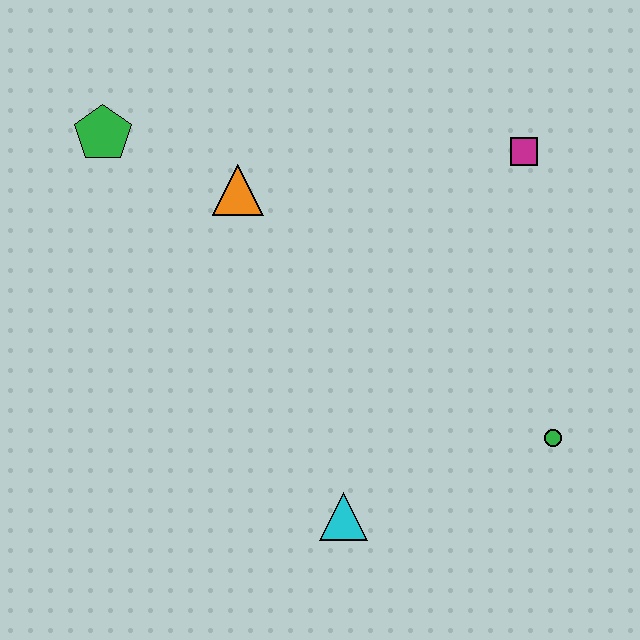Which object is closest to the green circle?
The cyan triangle is closest to the green circle.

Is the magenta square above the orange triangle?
Yes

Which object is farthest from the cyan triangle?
The green pentagon is farthest from the cyan triangle.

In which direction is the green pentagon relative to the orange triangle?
The green pentagon is to the left of the orange triangle.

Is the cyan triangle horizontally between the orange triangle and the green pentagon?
No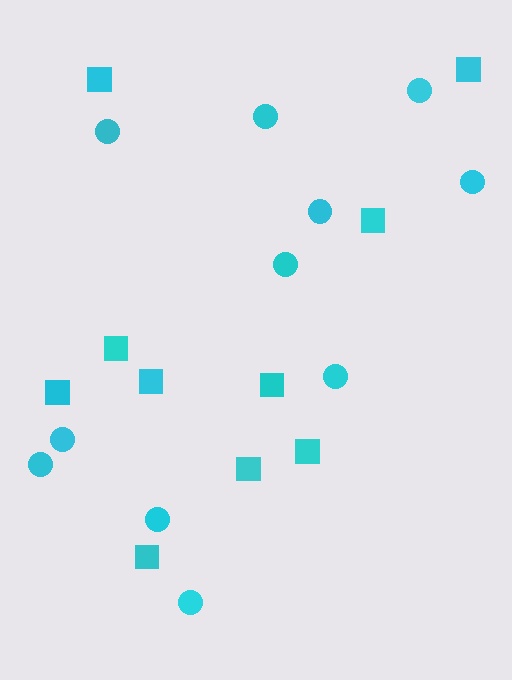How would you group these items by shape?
There are 2 groups: one group of squares (10) and one group of circles (11).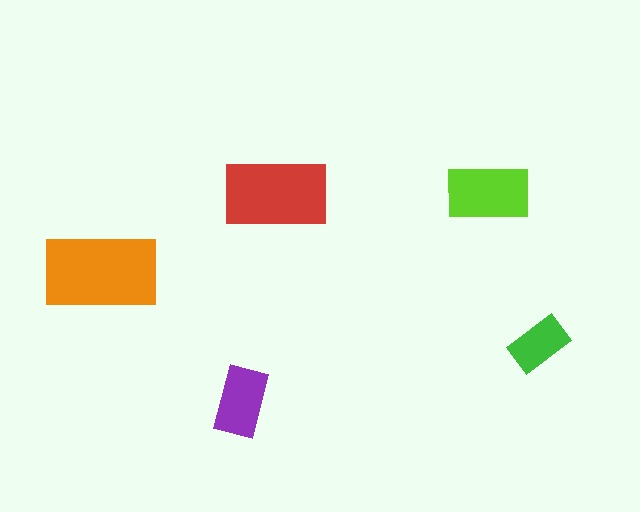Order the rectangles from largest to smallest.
the orange one, the red one, the lime one, the purple one, the green one.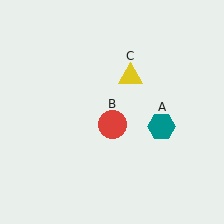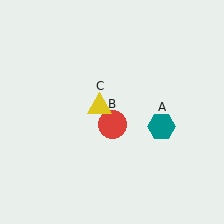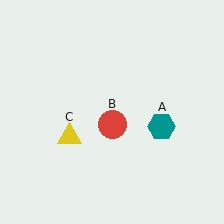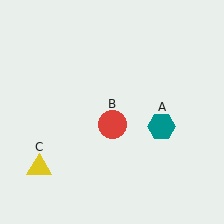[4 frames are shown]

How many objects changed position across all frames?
1 object changed position: yellow triangle (object C).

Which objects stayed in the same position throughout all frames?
Teal hexagon (object A) and red circle (object B) remained stationary.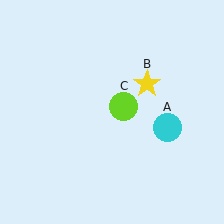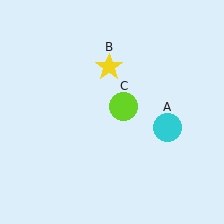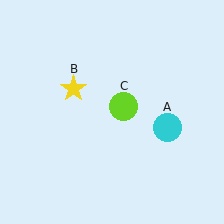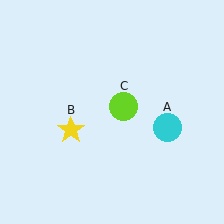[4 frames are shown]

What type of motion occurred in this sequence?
The yellow star (object B) rotated counterclockwise around the center of the scene.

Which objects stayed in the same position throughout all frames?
Cyan circle (object A) and lime circle (object C) remained stationary.